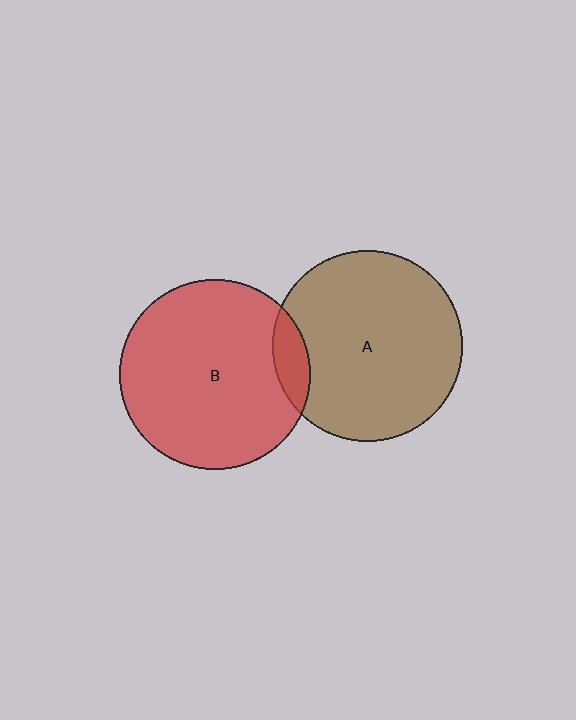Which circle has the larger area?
Circle B (red).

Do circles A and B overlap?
Yes.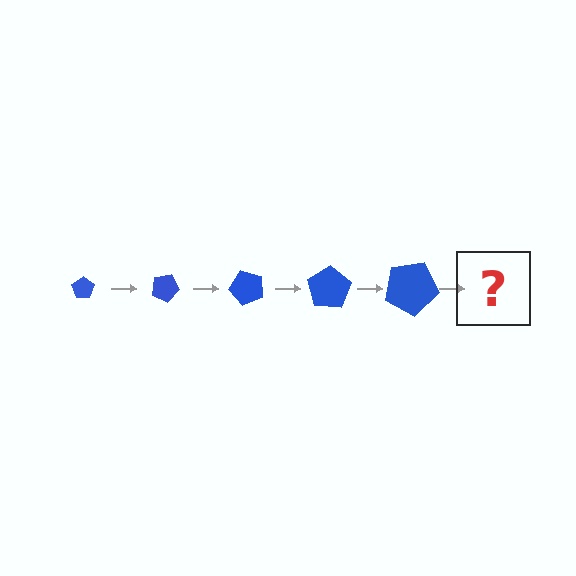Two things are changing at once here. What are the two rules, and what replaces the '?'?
The two rules are that the pentagon grows larger each step and it rotates 25 degrees each step. The '?' should be a pentagon, larger than the previous one and rotated 125 degrees from the start.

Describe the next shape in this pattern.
It should be a pentagon, larger than the previous one and rotated 125 degrees from the start.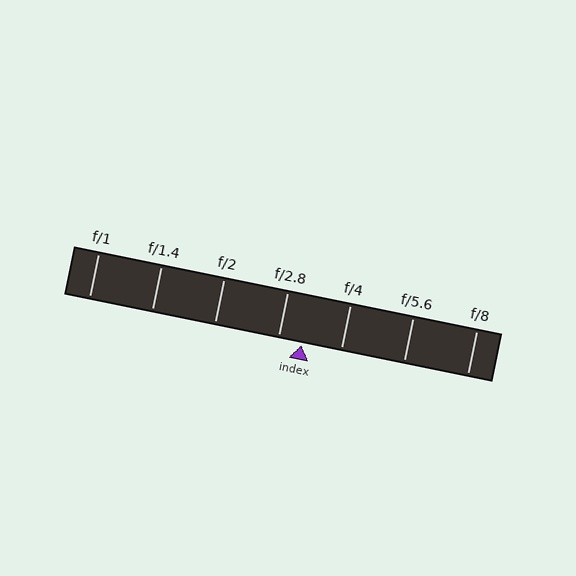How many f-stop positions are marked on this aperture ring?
There are 7 f-stop positions marked.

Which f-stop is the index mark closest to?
The index mark is closest to f/2.8.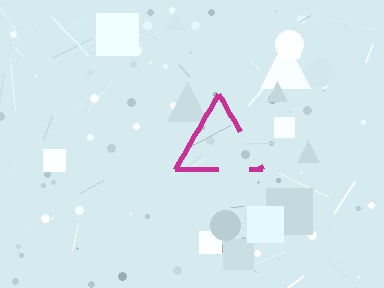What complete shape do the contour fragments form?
The contour fragments form a triangle.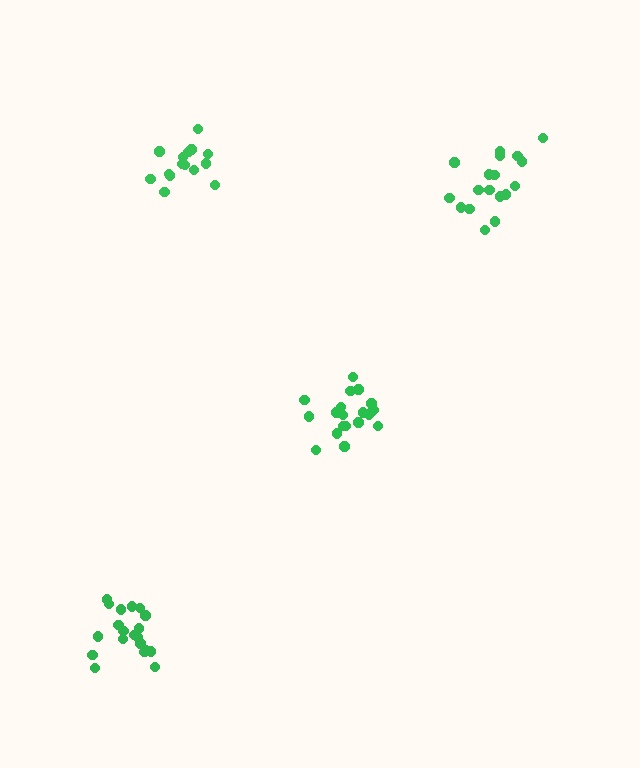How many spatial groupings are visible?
There are 4 spatial groupings.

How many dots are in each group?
Group 1: 20 dots, Group 2: 18 dots, Group 3: 15 dots, Group 4: 20 dots (73 total).